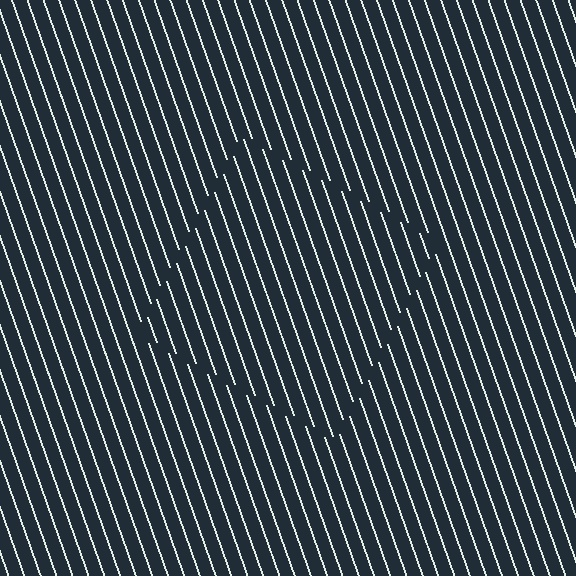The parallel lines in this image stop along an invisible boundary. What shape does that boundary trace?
An illusory square. The interior of the shape contains the same grating, shifted by half a period — the contour is defined by the phase discontinuity where line-ends from the inner and outer gratings abut.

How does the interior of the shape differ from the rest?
The interior of the shape contains the same grating, shifted by half a period — the contour is defined by the phase discontinuity where line-ends from the inner and outer gratings abut.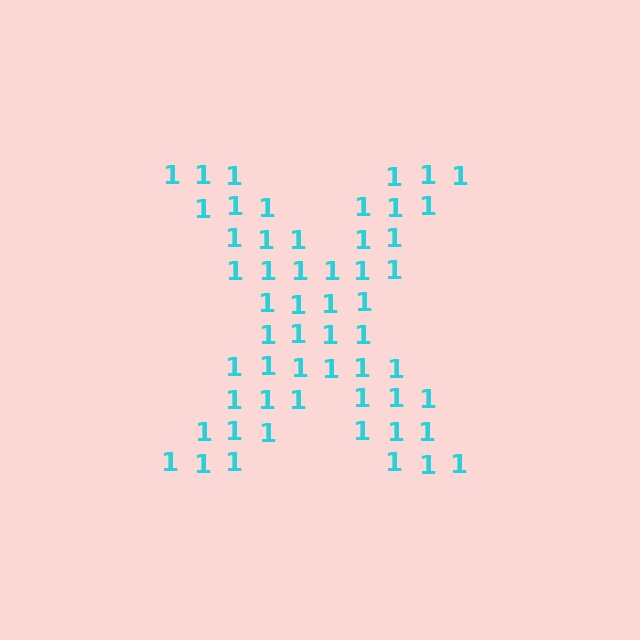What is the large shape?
The large shape is the letter X.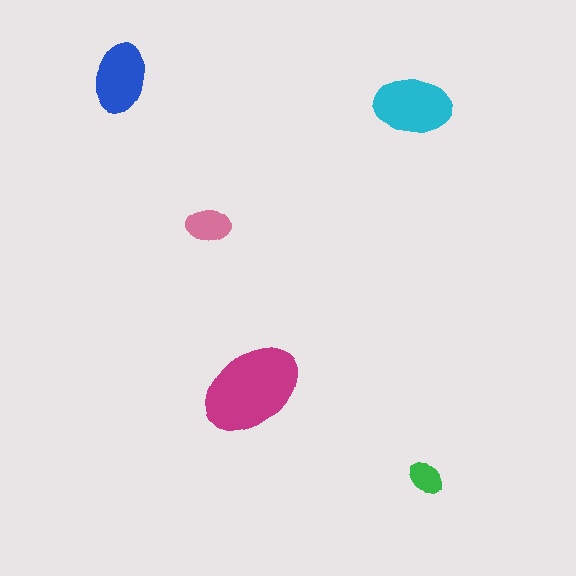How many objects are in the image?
There are 5 objects in the image.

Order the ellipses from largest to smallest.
the magenta one, the cyan one, the blue one, the pink one, the green one.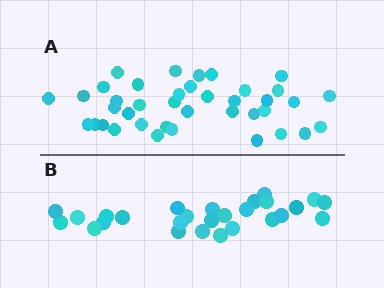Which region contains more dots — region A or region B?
Region A (the top region) has more dots.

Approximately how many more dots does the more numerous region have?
Region A has roughly 12 or so more dots than region B.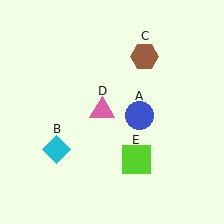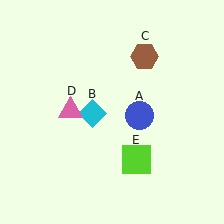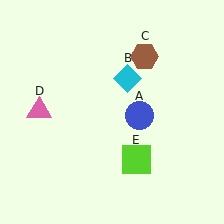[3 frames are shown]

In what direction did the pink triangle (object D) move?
The pink triangle (object D) moved left.